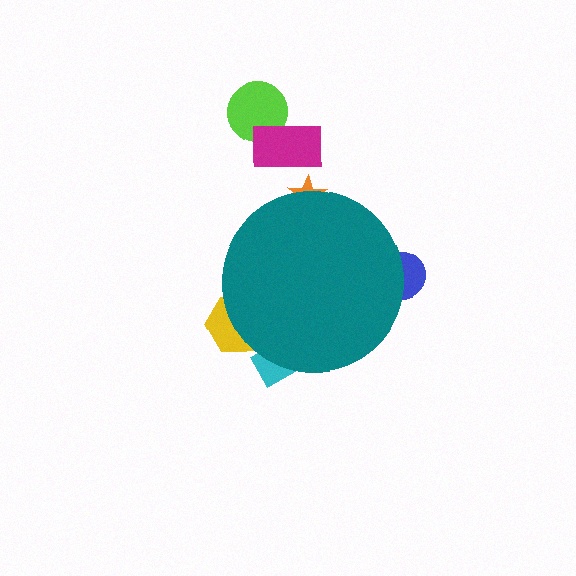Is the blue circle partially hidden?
Yes, the blue circle is partially hidden behind the teal circle.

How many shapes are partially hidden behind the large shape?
4 shapes are partially hidden.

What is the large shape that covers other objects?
A teal circle.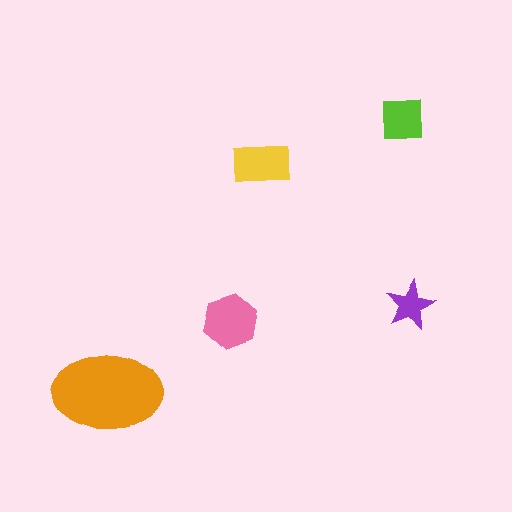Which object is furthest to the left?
The orange ellipse is leftmost.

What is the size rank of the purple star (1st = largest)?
5th.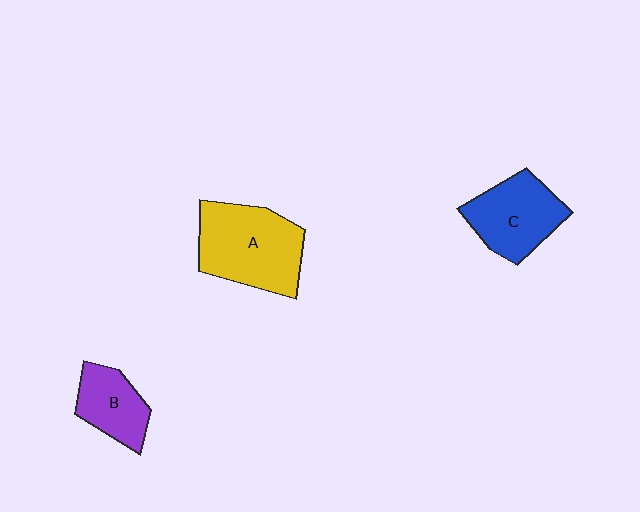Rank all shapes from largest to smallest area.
From largest to smallest: A (yellow), C (blue), B (purple).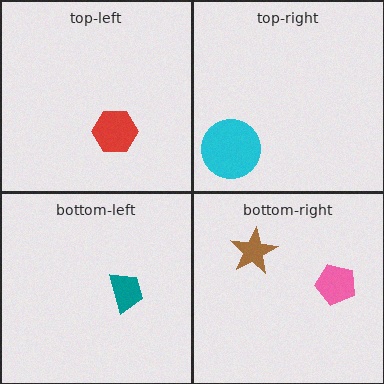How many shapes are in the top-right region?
1.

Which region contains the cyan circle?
The top-right region.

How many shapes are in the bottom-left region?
1.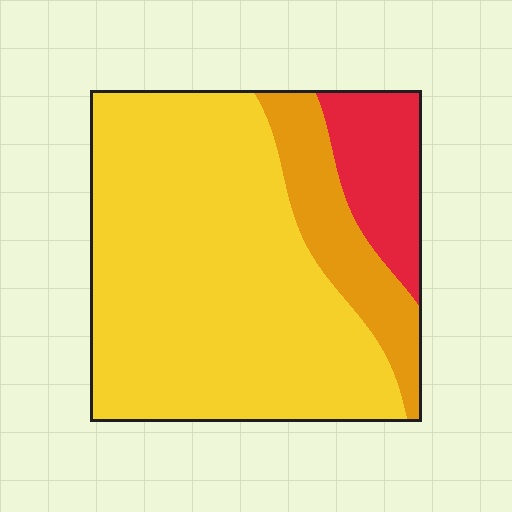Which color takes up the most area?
Yellow, at roughly 70%.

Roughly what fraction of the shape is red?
Red covers about 15% of the shape.